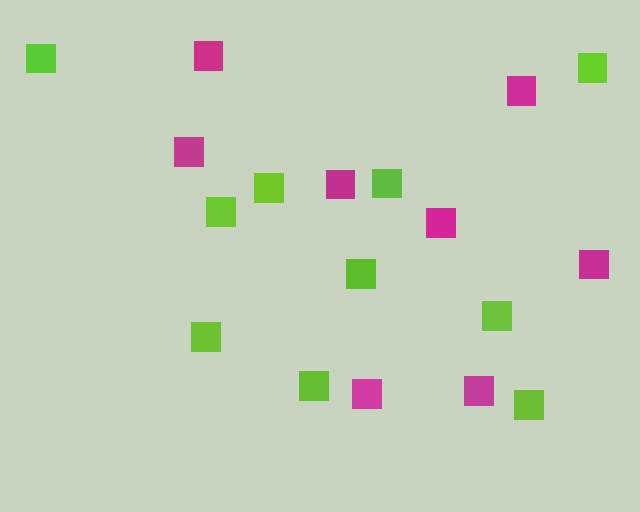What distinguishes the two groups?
There are 2 groups: one group of magenta squares (8) and one group of lime squares (10).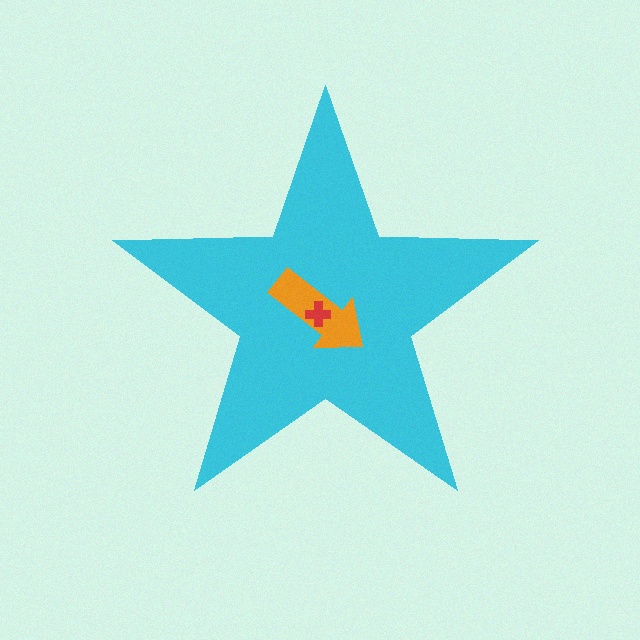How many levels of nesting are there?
3.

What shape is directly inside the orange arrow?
The red cross.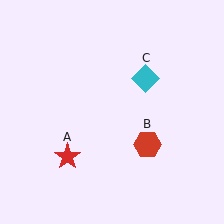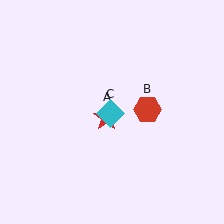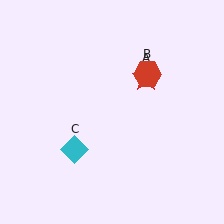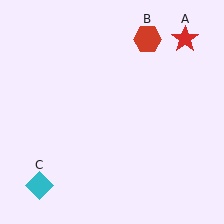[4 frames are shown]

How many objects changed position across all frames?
3 objects changed position: red star (object A), red hexagon (object B), cyan diamond (object C).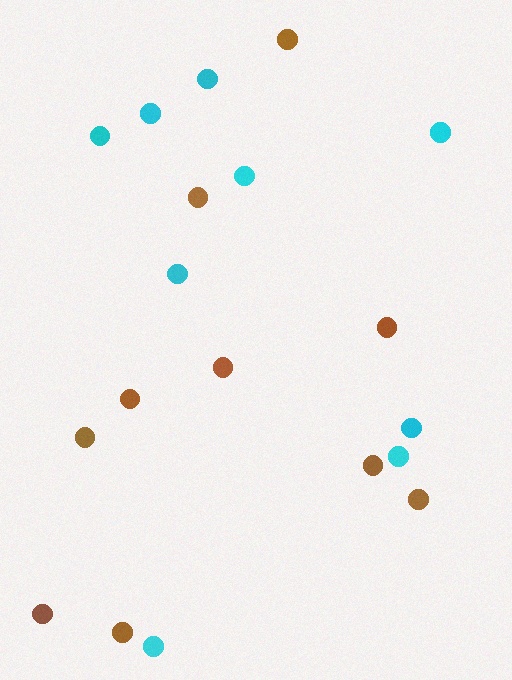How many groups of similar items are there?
There are 2 groups: one group of cyan circles (9) and one group of brown circles (10).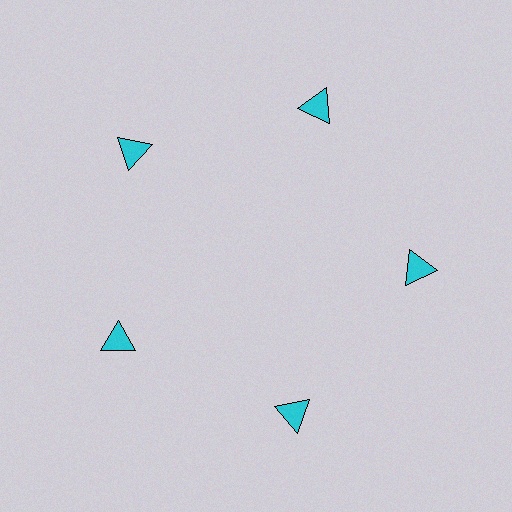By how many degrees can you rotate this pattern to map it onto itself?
The pattern maps onto itself every 72 degrees of rotation.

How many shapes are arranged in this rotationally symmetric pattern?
There are 5 shapes, arranged in 5 groups of 1.